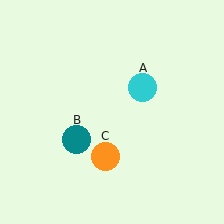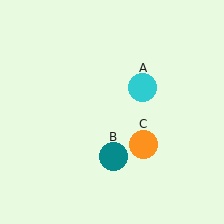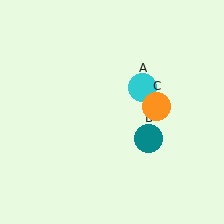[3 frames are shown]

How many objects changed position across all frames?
2 objects changed position: teal circle (object B), orange circle (object C).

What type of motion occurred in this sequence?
The teal circle (object B), orange circle (object C) rotated counterclockwise around the center of the scene.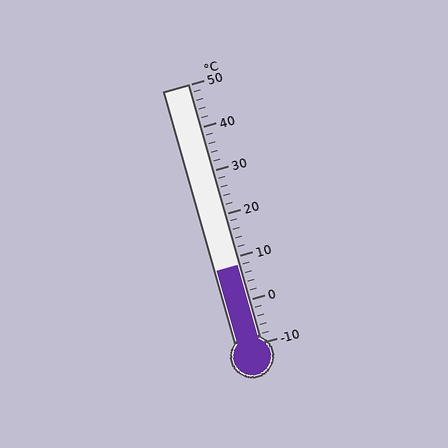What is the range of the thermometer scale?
The thermometer scale ranges from -10°C to 50°C.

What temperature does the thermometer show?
The thermometer shows approximately 8°C.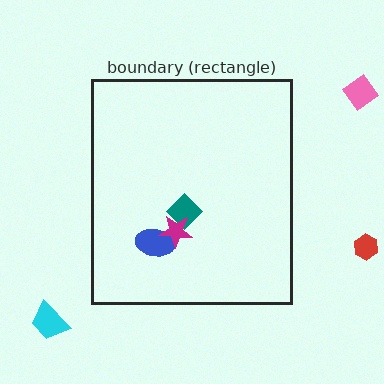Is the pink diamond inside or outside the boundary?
Outside.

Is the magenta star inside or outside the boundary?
Inside.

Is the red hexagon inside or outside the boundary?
Outside.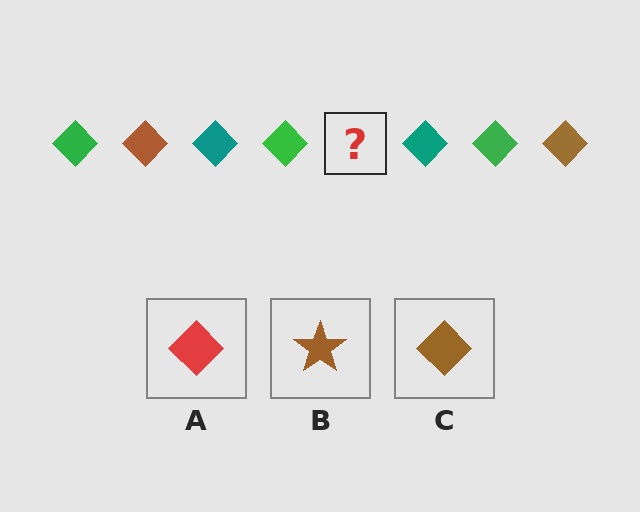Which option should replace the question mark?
Option C.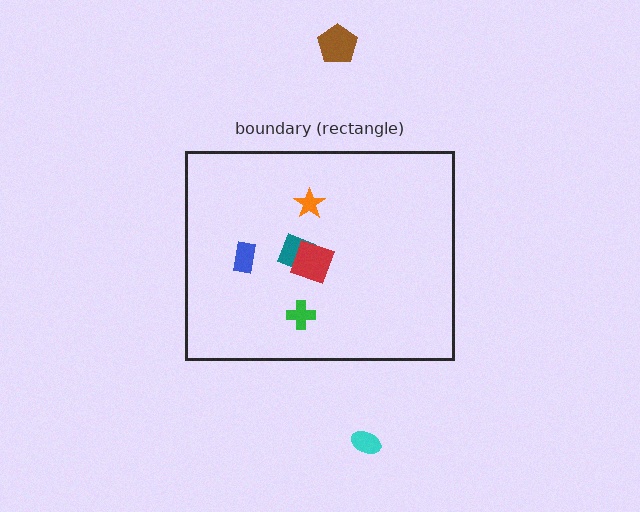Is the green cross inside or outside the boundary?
Inside.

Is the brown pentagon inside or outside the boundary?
Outside.